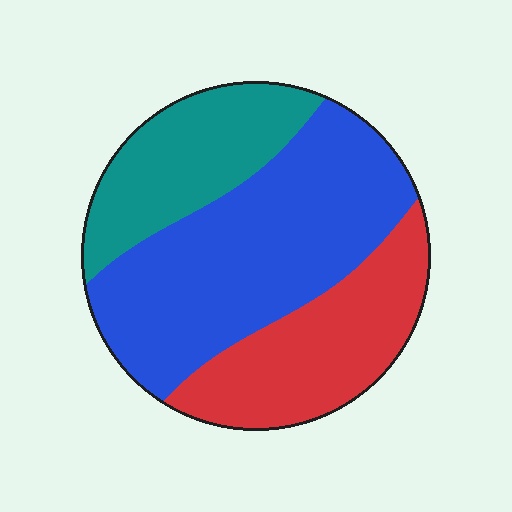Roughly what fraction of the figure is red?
Red covers about 30% of the figure.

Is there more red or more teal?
Red.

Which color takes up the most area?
Blue, at roughly 50%.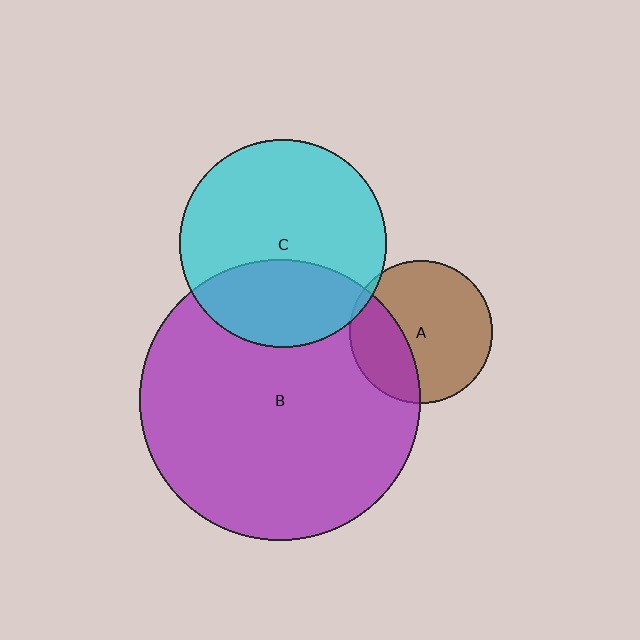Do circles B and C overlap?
Yes.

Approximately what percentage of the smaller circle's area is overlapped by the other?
Approximately 35%.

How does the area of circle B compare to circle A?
Approximately 3.9 times.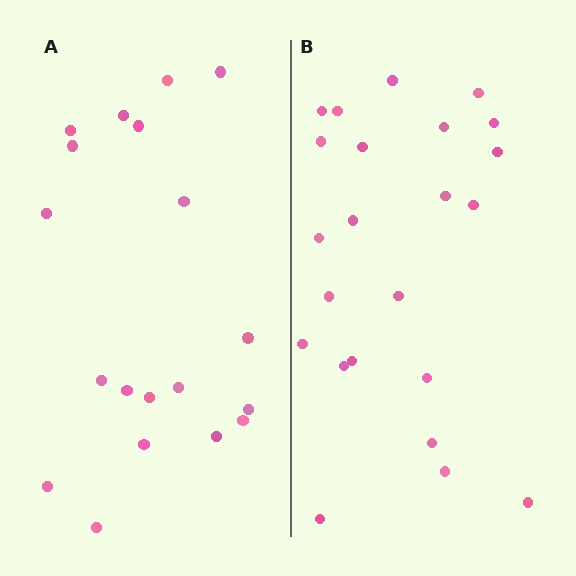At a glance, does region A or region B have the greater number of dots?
Region B (the right region) has more dots.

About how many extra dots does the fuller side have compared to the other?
Region B has about 4 more dots than region A.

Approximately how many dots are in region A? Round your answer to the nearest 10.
About 20 dots. (The exact count is 19, which rounds to 20.)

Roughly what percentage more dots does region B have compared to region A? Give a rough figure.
About 20% more.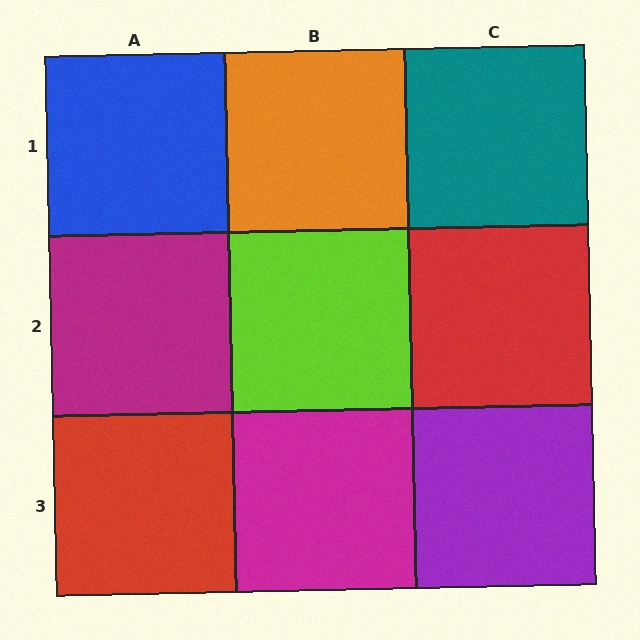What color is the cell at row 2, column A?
Magenta.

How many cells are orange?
1 cell is orange.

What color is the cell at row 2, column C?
Red.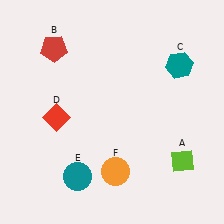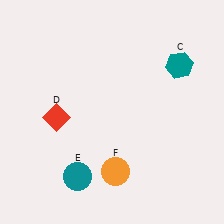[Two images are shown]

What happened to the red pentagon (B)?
The red pentagon (B) was removed in Image 2. It was in the top-left area of Image 1.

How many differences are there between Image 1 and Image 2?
There are 2 differences between the two images.